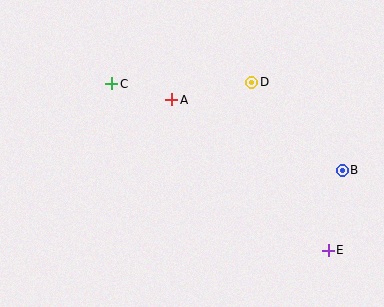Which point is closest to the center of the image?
Point A at (172, 100) is closest to the center.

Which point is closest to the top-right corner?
Point D is closest to the top-right corner.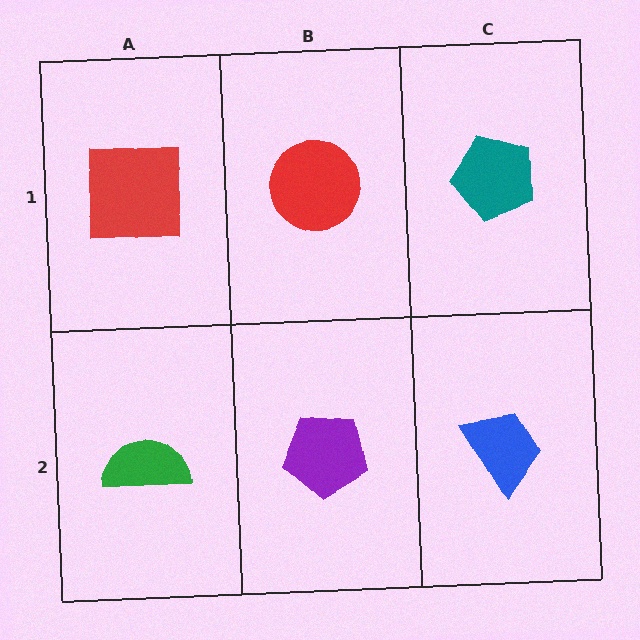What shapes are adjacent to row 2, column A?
A red square (row 1, column A), a purple pentagon (row 2, column B).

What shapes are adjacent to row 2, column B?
A red circle (row 1, column B), a green semicircle (row 2, column A), a blue trapezoid (row 2, column C).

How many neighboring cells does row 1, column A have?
2.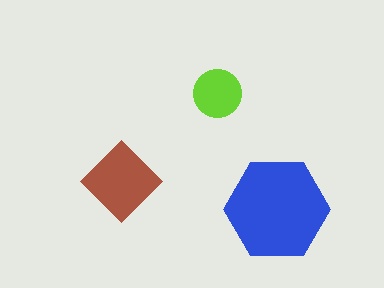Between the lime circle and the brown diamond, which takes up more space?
The brown diamond.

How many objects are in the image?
There are 3 objects in the image.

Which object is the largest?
The blue hexagon.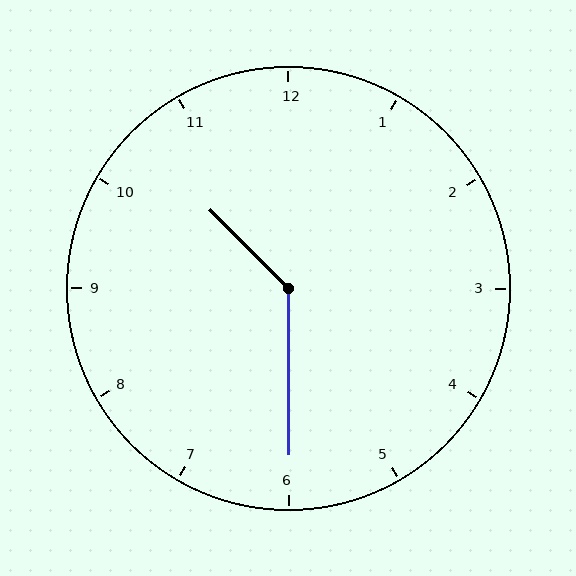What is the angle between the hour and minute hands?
Approximately 135 degrees.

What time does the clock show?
10:30.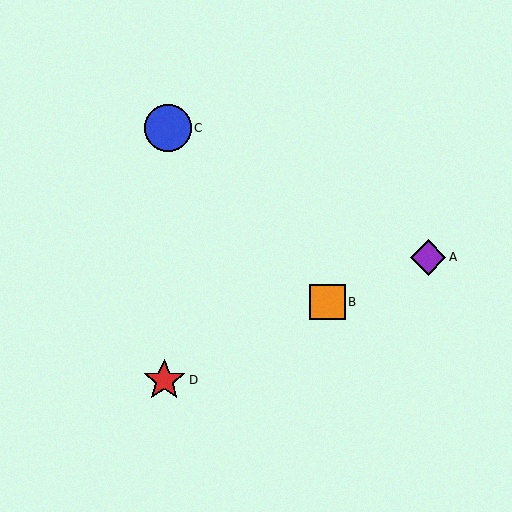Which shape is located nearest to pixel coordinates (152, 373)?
The red star (labeled D) at (164, 380) is nearest to that location.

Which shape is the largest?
The blue circle (labeled C) is the largest.